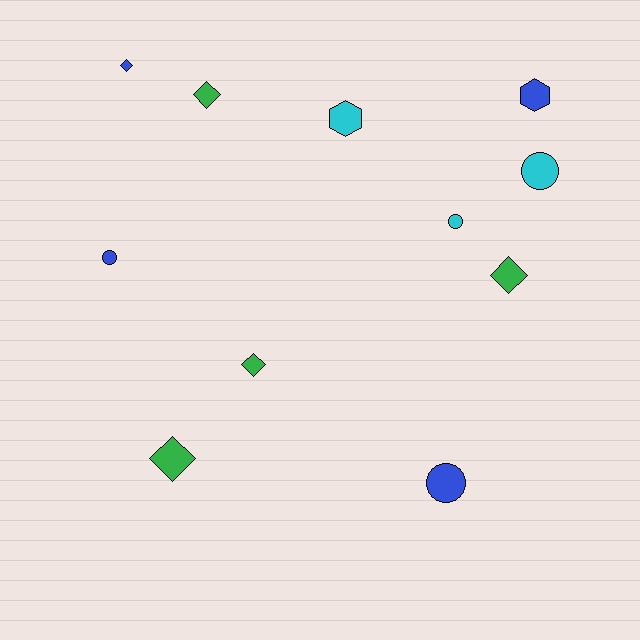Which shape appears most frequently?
Diamond, with 5 objects.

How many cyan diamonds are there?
There are no cyan diamonds.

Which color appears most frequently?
Blue, with 4 objects.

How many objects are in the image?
There are 11 objects.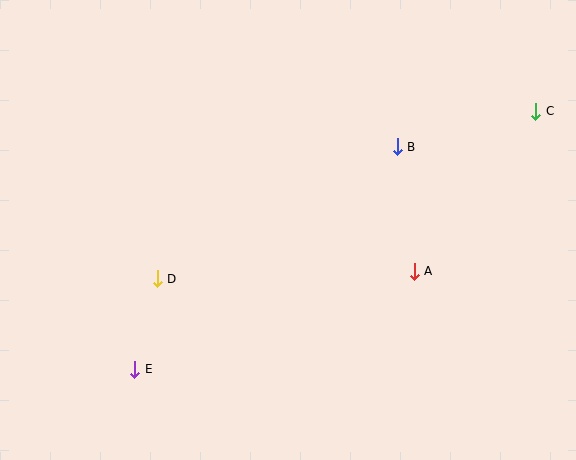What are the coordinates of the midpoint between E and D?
The midpoint between E and D is at (146, 324).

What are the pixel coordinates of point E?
Point E is at (135, 369).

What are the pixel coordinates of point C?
Point C is at (536, 111).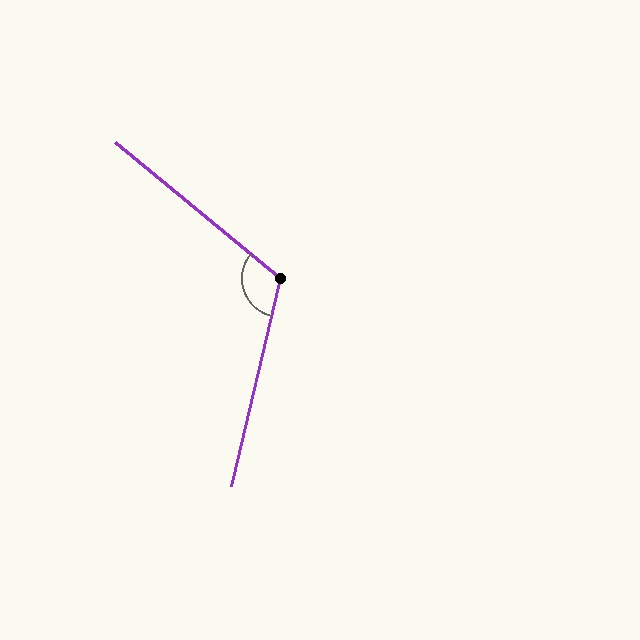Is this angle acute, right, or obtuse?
It is obtuse.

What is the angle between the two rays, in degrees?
Approximately 116 degrees.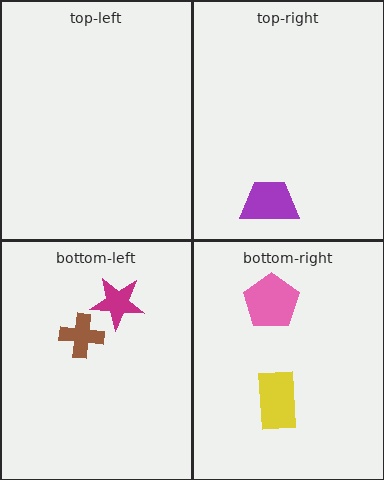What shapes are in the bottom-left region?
The magenta star, the brown cross.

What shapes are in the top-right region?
The purple trapezoid.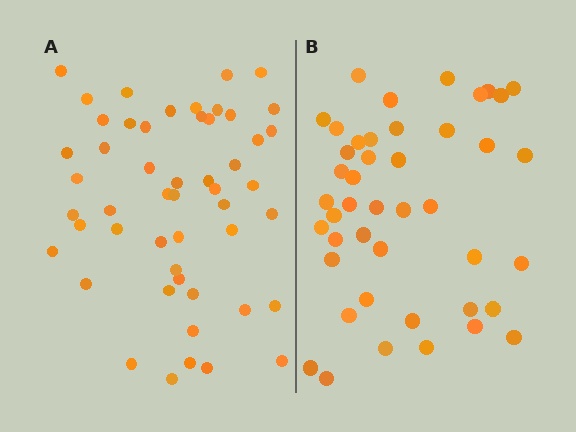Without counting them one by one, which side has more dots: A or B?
Region A (the left region) has more dots.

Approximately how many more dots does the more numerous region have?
Region A has roughly 8 or so more dots than region B.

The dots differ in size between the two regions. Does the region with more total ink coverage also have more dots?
No. Region B has more total ink coverage because its dots are larger, but region A actually contains more individual dots. Total area can be misleading — the number of items is what matters here.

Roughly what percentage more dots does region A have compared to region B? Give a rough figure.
About 15% more.